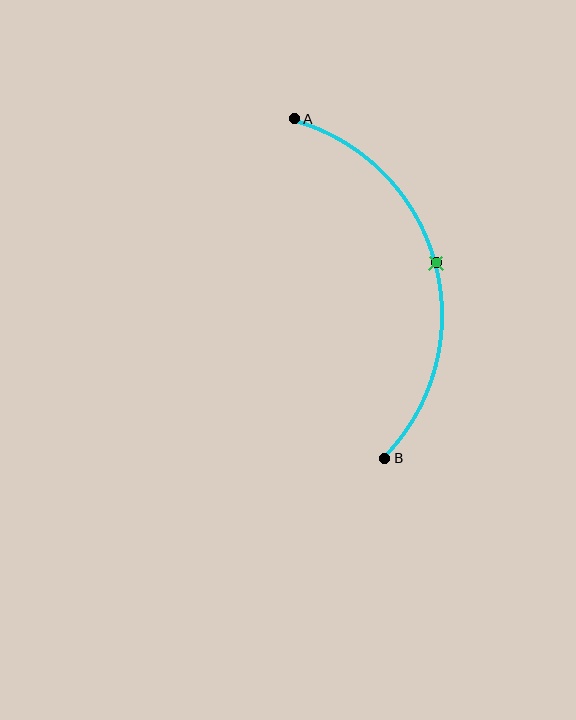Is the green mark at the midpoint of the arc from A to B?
Yes. The green mark lies on the arc at equal arc-length from both A and B — it is the arc midpoint.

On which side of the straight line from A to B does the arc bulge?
The arc bulges to the right of the straight line connecting A and B.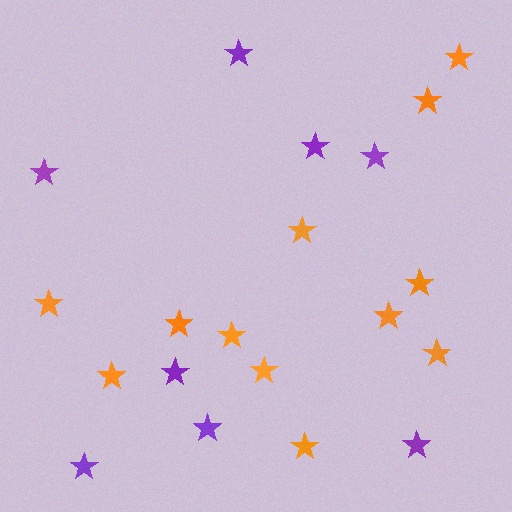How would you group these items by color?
There are 2 groups: one group of orange stars (12) and one group of purple stars (8).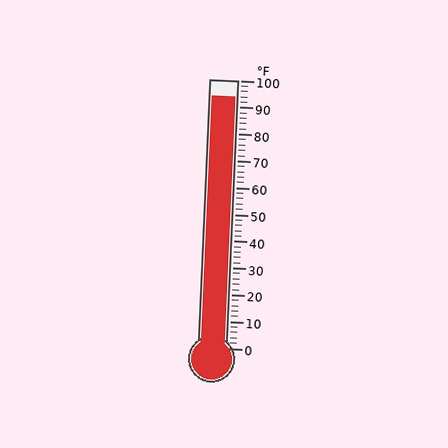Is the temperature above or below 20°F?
The temperature is above 20°F.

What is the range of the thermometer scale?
The thermometer scale ranges from 0°F to 100°F.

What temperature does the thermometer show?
The thermometer shows approximately 94°F.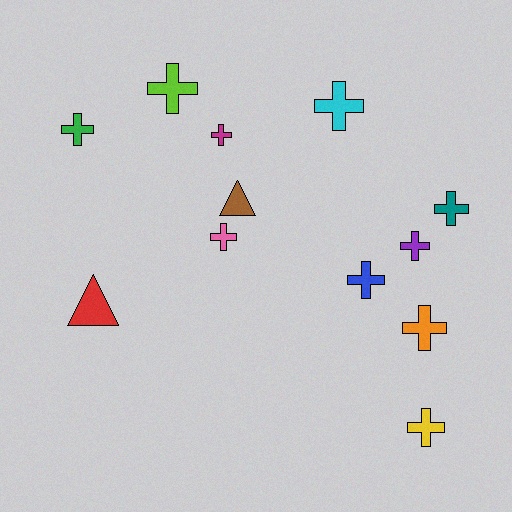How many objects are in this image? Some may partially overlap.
There are 12 objects.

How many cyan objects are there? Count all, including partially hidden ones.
There is 1 cyan object.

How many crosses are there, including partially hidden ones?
There are 10 crosses.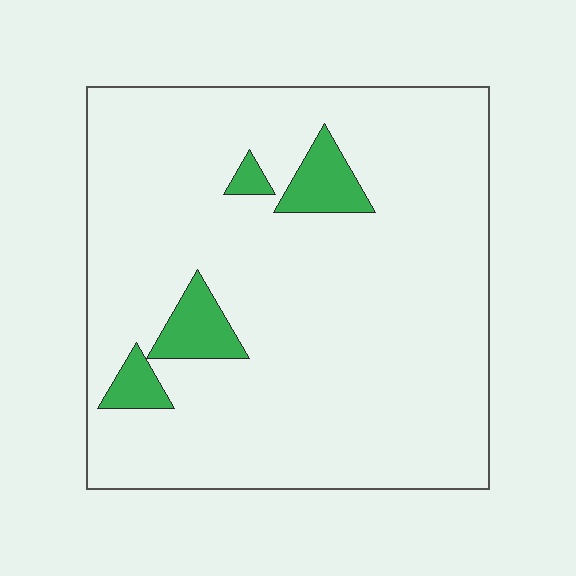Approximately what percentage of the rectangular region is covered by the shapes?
Approximately 10%.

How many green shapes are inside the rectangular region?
4.